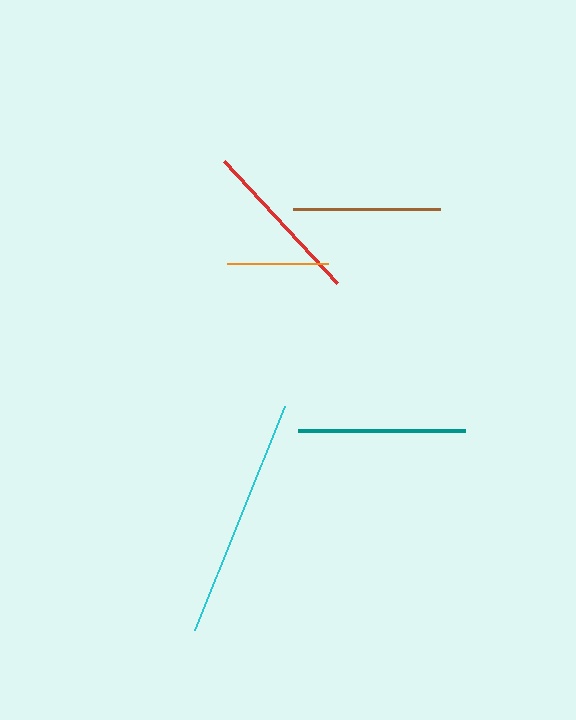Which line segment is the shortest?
The orange line is the shortest at approximately 101 pixels.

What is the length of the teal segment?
The teal segment is approximately 167 pixels long.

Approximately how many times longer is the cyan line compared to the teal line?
The cyan line is approximately 1.5 times the length of the teal line.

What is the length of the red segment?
The red segment is approximately 167 pixels long.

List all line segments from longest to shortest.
From longest to shortest: cyan, red, teal, brown, orange.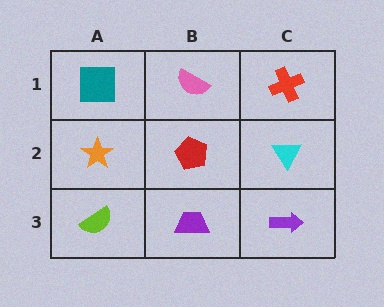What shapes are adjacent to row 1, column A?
An orange star (row 2, column A), a pink semicircle (row 1, column B).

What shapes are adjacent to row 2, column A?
A teal square (row 1, column A), a lime semicircle (row 3, column A), a red pentagon (row 2, column B).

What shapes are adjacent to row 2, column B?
A pink semicircle (row 1, column B), a purple trapezoid (row 3, column B), an orange star (row 2, column A), a cyan triangle (row 2, column C).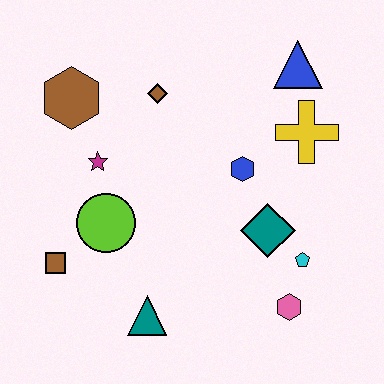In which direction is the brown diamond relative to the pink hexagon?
The brown diamond is above the pink hexagon.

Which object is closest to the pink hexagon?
The cyan pentagon is closest to the pink hexagon.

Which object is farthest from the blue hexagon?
The brown square is farthest from the blue hexagon.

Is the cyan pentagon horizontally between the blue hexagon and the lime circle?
No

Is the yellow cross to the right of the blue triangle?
Yes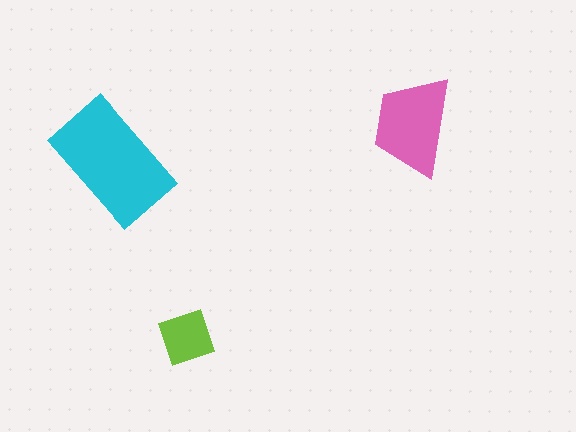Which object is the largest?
The cyan rectangle.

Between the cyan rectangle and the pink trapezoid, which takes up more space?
The cyan rectangle.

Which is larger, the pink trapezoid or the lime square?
The pink trapezoid.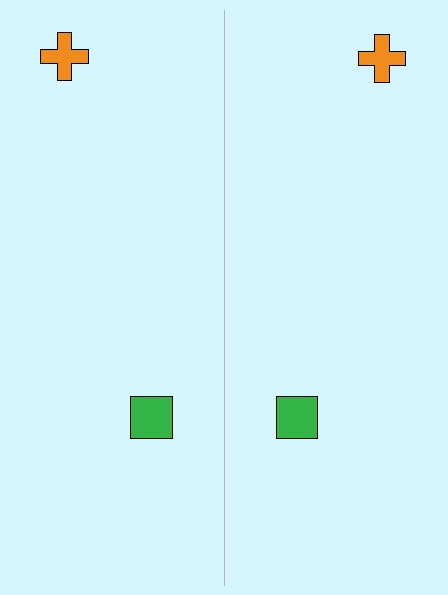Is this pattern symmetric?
Yes, this pattern has bilateral (reflection) symmetry.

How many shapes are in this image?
There are 4 shapes in this image.